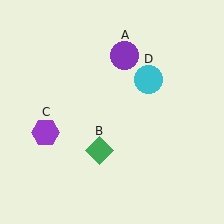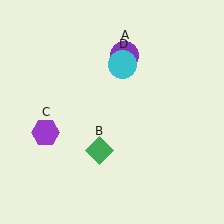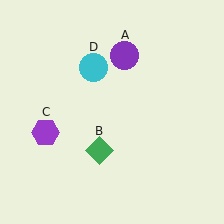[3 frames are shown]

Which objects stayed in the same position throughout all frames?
Purple circle (object A) and green diamond (object B) and purple hexagon (object C) remained stationary.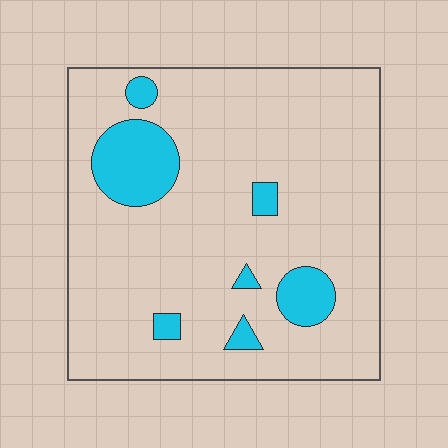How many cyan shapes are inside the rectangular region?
7.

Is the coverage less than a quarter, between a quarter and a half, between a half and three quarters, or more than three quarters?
Less than a quarter.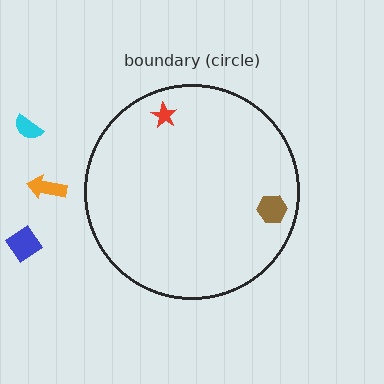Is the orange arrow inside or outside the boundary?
Outside.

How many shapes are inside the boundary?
2 inside, 3 outside.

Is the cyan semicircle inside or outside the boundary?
Outside.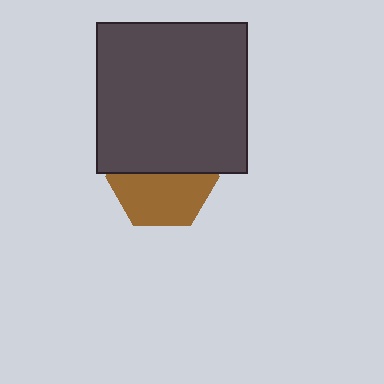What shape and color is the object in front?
The object in front is a dark gray square.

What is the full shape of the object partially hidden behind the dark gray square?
The partially hidden object is a brown hexagon.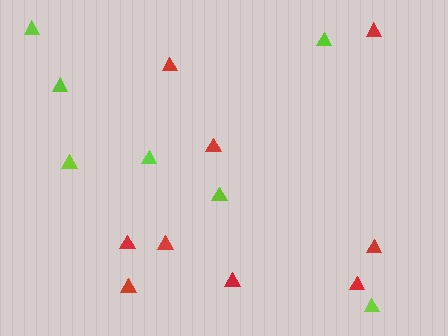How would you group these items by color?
There are 2 groups: one group of red triangles (9) and one group of lime triangles (7).